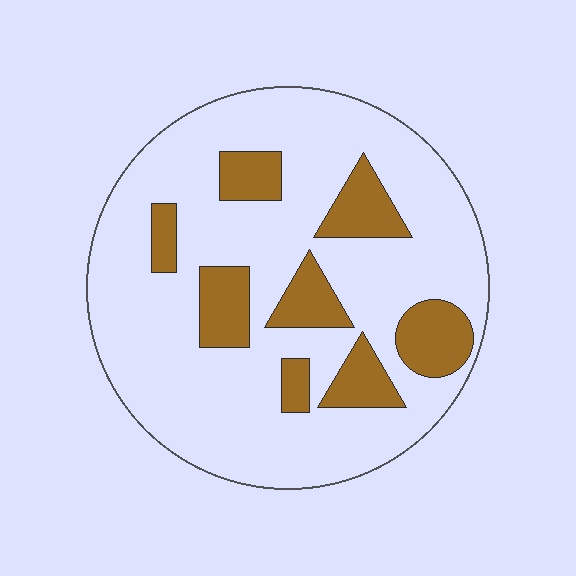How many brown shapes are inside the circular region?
8.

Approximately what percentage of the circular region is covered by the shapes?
Approximately 20%.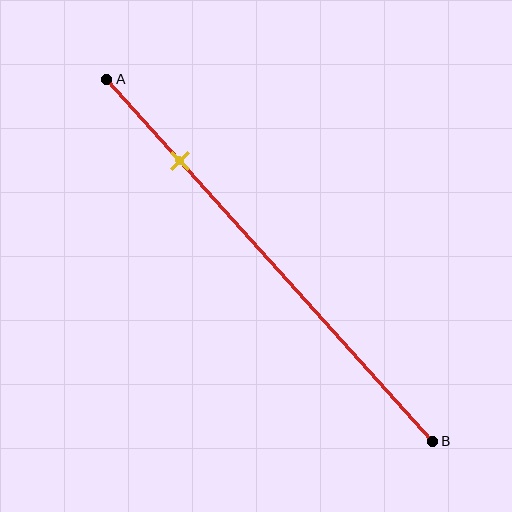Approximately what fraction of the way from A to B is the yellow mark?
The yellow mark is approximately 25% of the way from A to B.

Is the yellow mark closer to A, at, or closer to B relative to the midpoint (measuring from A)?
The yellow mark is closer to point A than the midpoint of segment AB.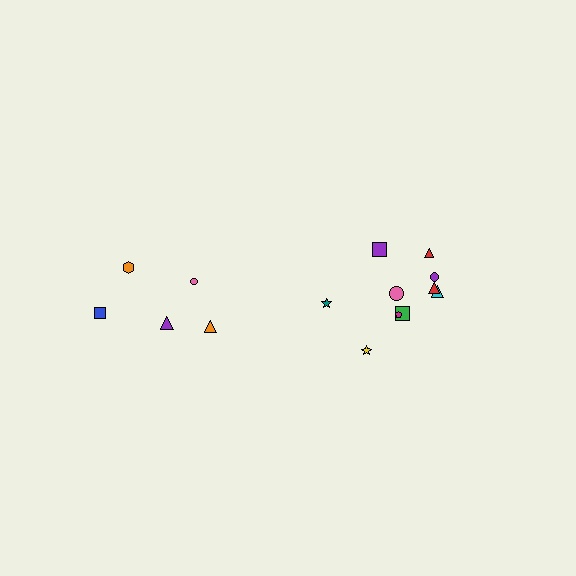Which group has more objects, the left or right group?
The right group.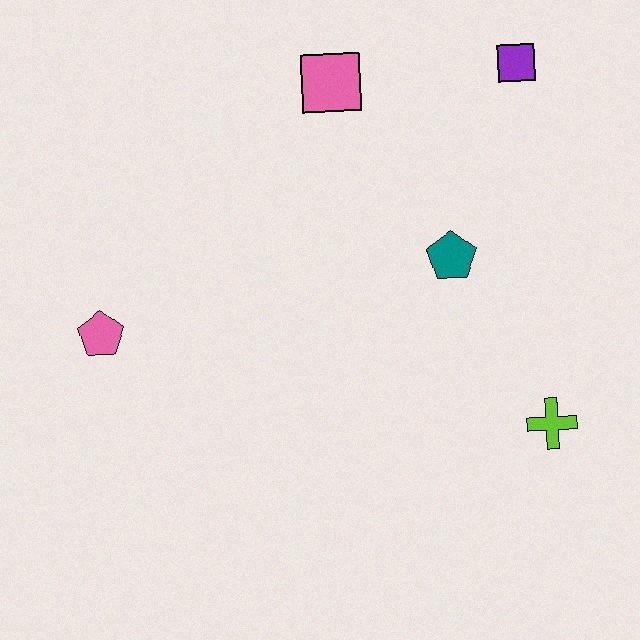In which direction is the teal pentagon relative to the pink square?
The teal pentagon is below the pink square.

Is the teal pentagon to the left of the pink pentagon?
No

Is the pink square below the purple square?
Yes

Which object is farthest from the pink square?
The lime cross is farthest from the pink square.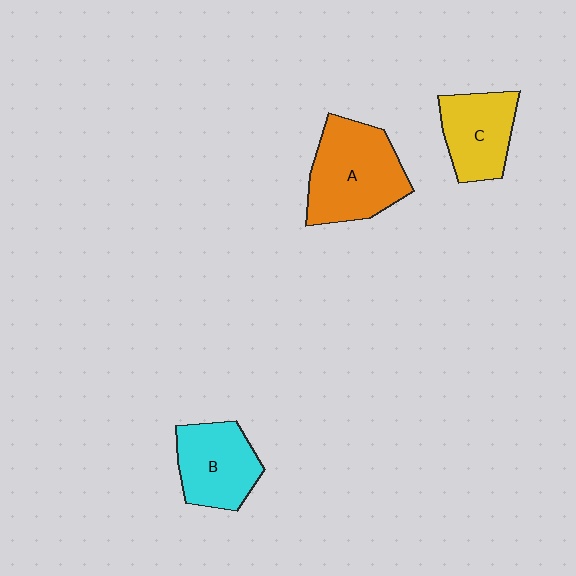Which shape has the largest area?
Shape A (orange).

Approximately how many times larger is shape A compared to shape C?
Approximately 1.5 times.